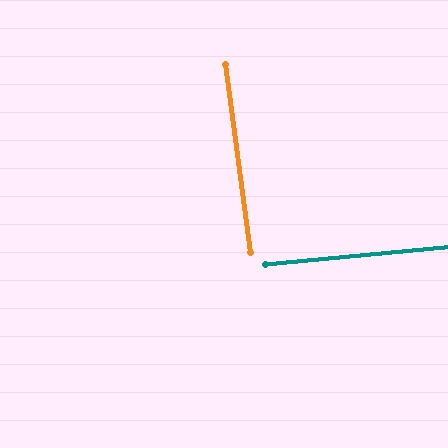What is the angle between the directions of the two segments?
Approximately 88 degrees.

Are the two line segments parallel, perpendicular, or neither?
Perpendicular — they meet at approximately 88°.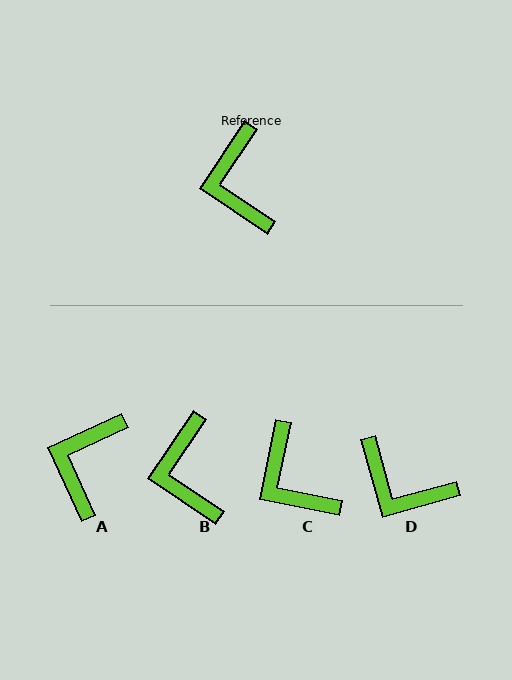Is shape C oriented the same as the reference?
No, it is off by about 22 degrees.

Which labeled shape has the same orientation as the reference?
B.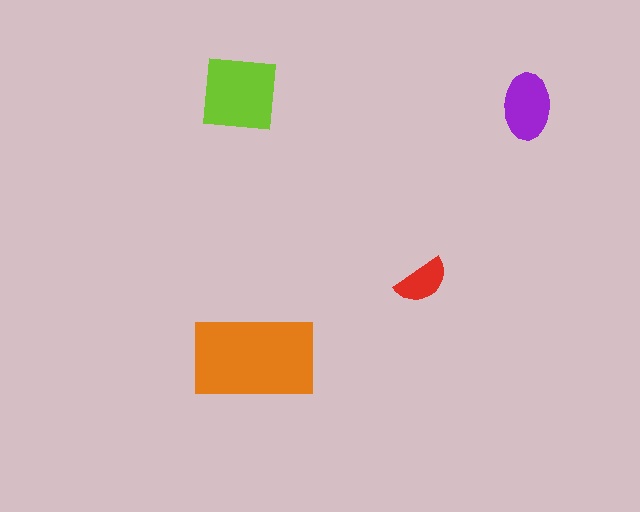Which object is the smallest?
The red semicircle.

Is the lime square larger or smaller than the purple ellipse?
Larger.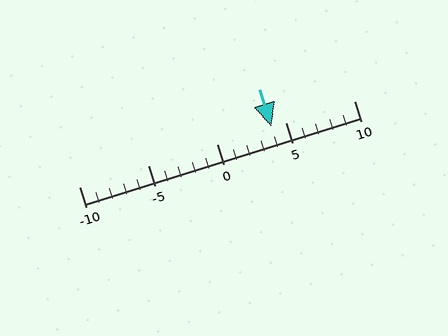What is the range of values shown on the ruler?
The ruler shows values from -10 to 10.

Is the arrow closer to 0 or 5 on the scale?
The arrow is closer to 5.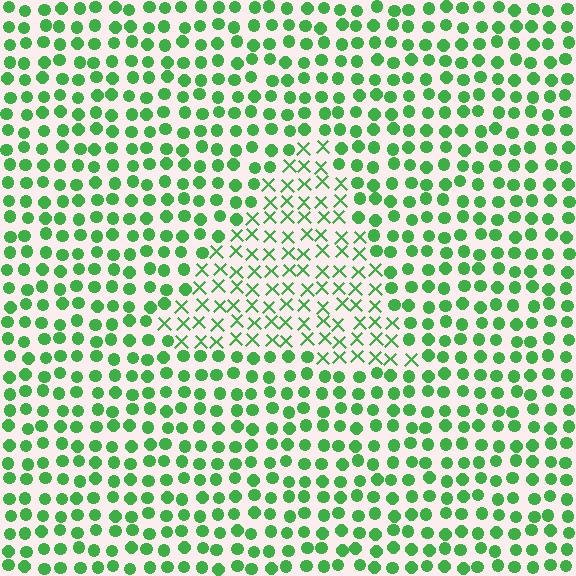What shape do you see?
I see a triangle.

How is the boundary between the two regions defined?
The boundary is defined by a change in element shape: X marks inside vs. circles outside. All elements share the same color and spacing.